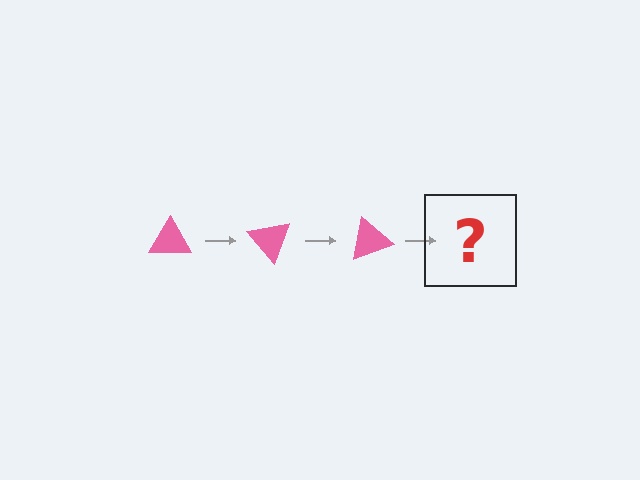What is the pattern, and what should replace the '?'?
The pattern is that the triangle rotates 50 degrees each step. The '?' should be a pink triangle rotated 150 degrees.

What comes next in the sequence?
The next element should be a pink triangle rotated 150 degrees.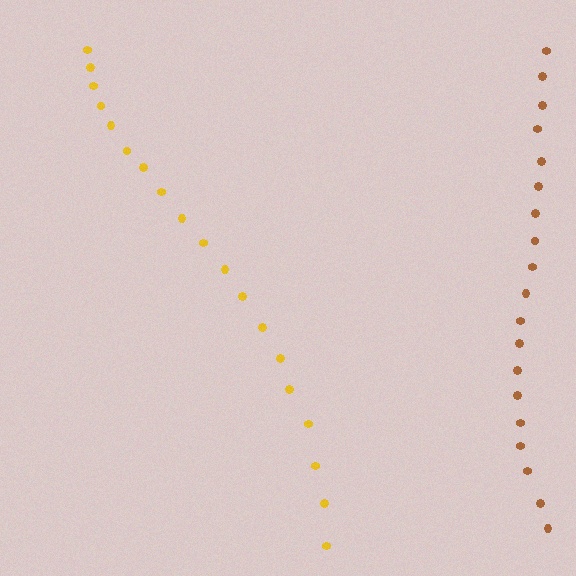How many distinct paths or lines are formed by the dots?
There are 2 distinct paths.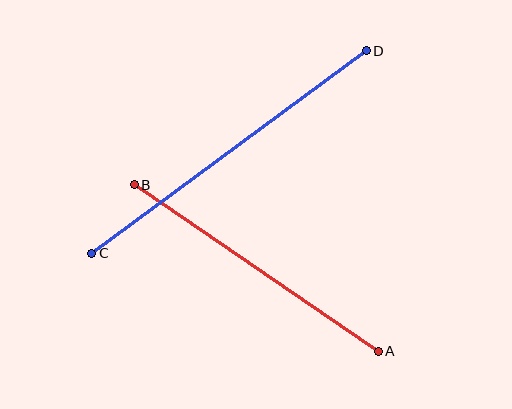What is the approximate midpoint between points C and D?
The midpoint is at approximately (229, 152) pixels.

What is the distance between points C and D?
The distance is approximately 341 pixels.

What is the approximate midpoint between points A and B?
The midpoint is at approximately (256, 268) pixels.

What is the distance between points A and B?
The distance is approximately 295 pixels.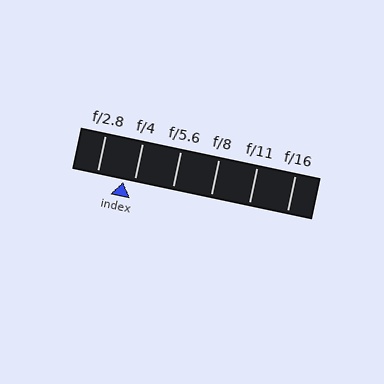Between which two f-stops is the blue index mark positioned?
The index mark is between f/2.8 and f/4.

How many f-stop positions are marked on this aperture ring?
There are 6 f-stop positions marked.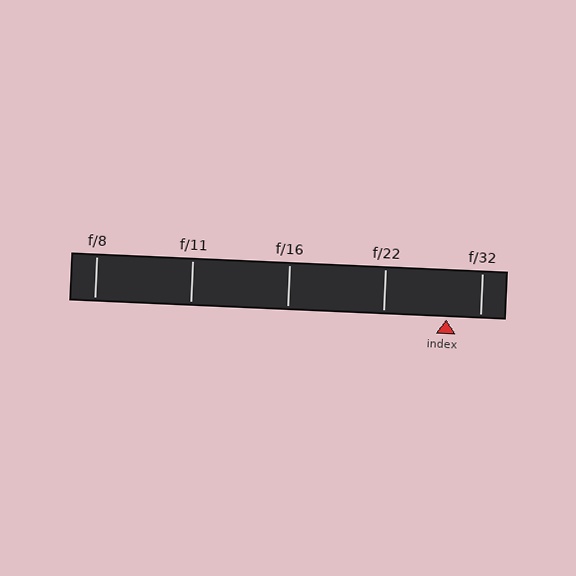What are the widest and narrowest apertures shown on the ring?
The widest aperture shown is f/8 and the narrowest is f/32.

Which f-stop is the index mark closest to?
The index mark is closest to f/32.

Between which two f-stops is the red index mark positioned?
The index mark is between f/22 and f/32.